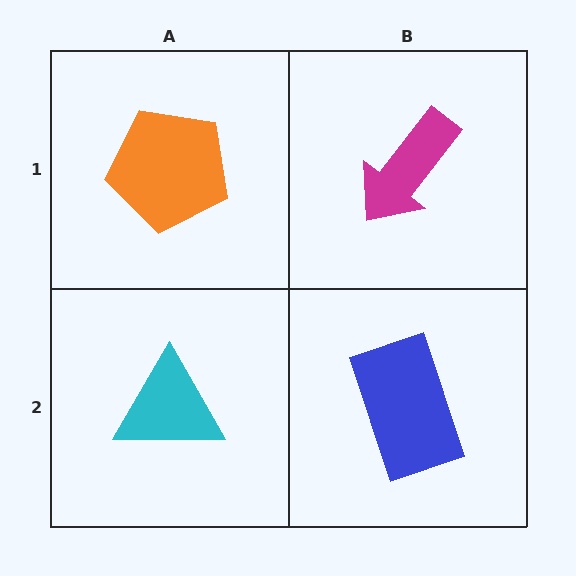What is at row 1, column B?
A magenta arrow.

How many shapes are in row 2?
2 shapes.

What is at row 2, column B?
A blue rectangle.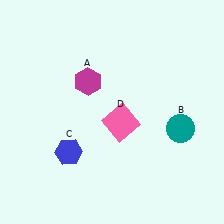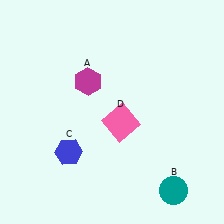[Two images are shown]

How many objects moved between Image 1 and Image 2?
1 object moved between the two images.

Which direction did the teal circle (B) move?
The teal circle (B) moved down.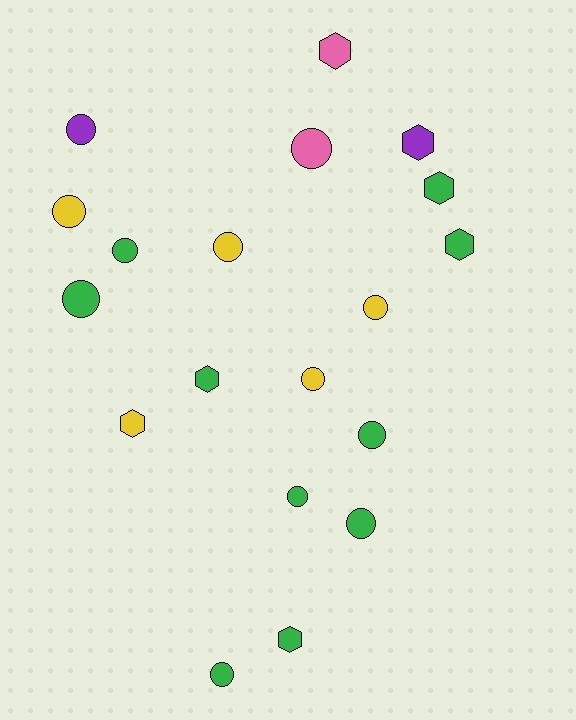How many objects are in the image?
There are 19 objects.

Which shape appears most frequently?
Circle, with 12 objects.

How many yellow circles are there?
There are 4 yellow circles.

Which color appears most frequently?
Green, with 10 objects.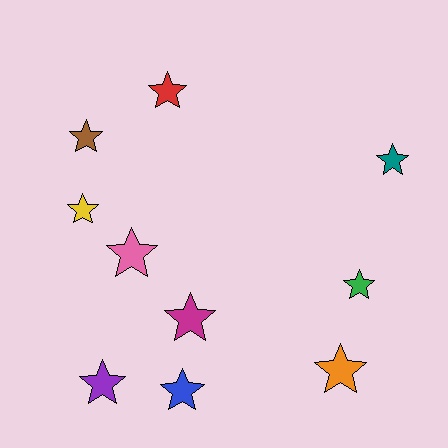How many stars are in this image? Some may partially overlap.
There are 10 stars.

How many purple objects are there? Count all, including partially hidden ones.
There is 1 purple object.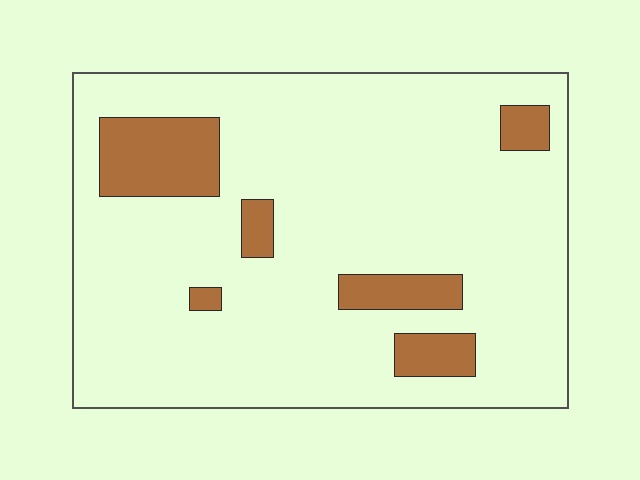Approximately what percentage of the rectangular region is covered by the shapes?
Approximately 15%.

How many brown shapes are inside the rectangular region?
6.